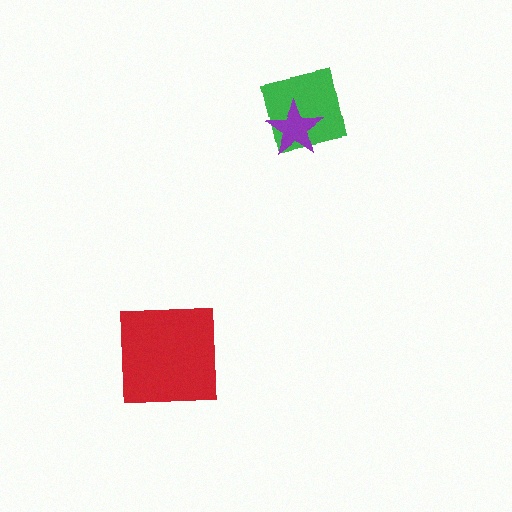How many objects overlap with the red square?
0 objects overlap with the red square.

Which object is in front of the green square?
The purple star is in front of the green square.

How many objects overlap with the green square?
1 object overlaps with the green square.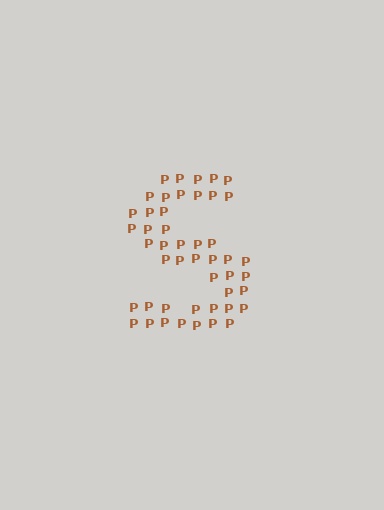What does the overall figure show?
The overall figure shows the letter S.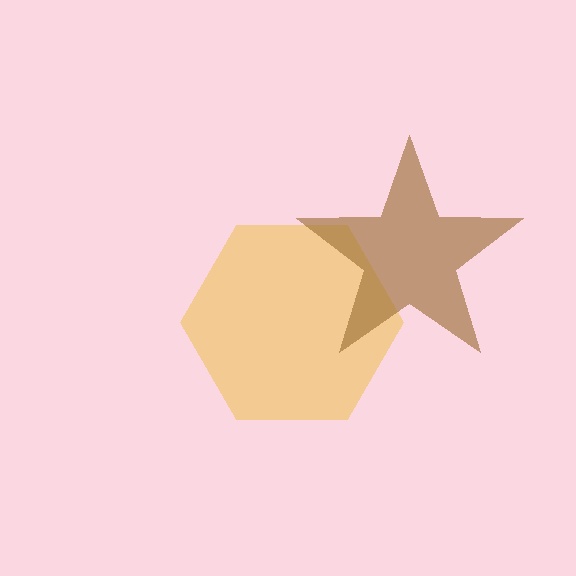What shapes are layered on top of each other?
The layered shapes are: a yellow hexagon, a brown star.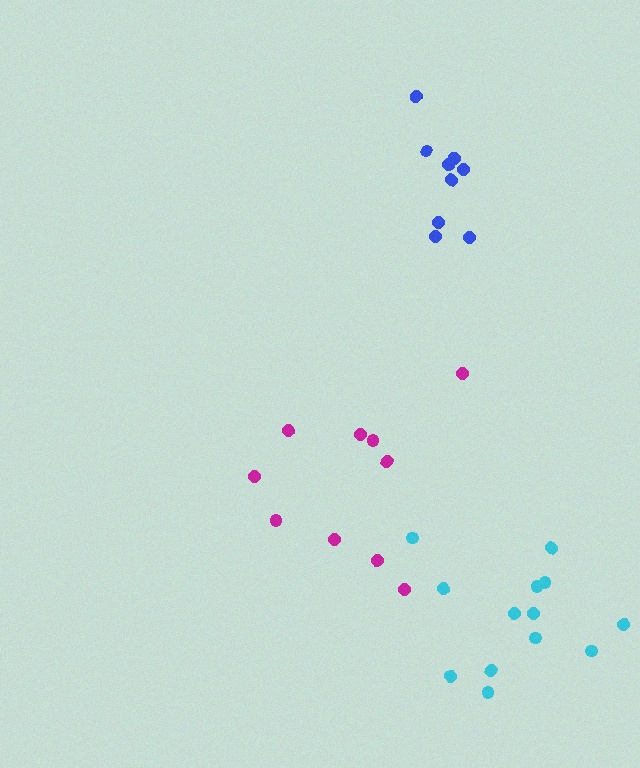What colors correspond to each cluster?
The clusters are colored: magenta, blue, cyan.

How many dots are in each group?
Group 1: 10 dots, Group 2: 9 dots, Group 3: 13 dots (32 total).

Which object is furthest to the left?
The magenta cluster is leftmost.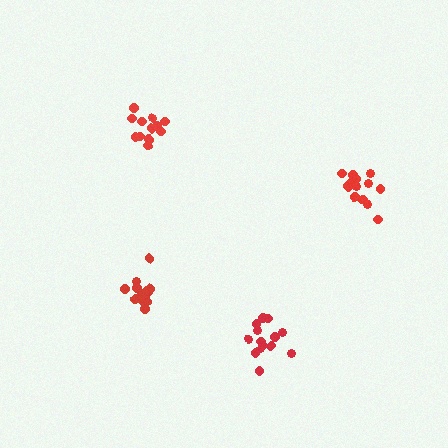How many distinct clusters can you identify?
There are 4 distinct clusters.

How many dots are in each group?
Group 1: 14 dots, Group 2: 12 dots, Group 3: 14 dots, Group 4: 13 dots (53 total).